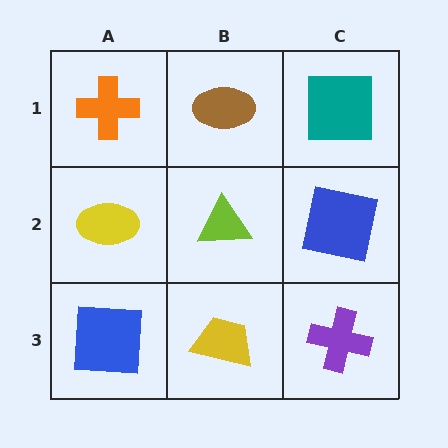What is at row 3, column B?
A yellow trapezoid.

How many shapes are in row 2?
3 shapes.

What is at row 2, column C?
A blue square.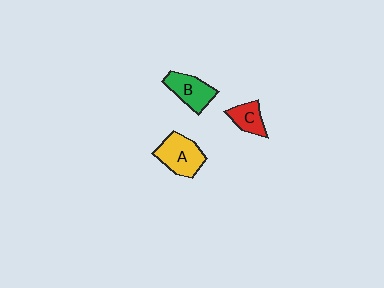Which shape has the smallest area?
Shape C (red).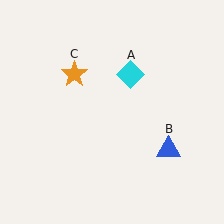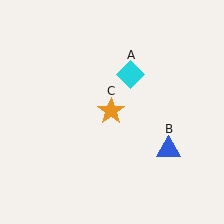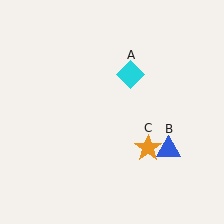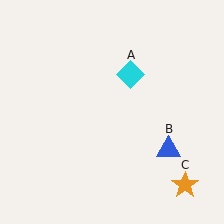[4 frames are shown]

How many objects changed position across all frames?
1 object changed position: orange star (object C).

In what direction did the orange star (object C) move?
The orange star (object C) moved down and to the right.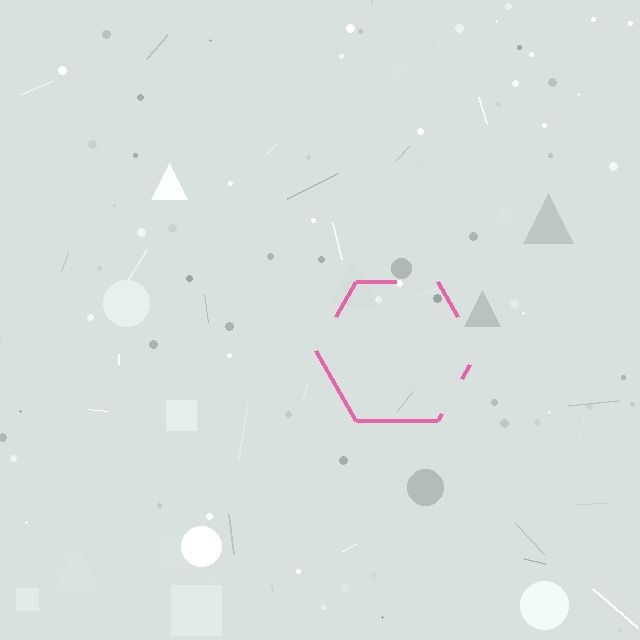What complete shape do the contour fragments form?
The contour fragments form a hexagon.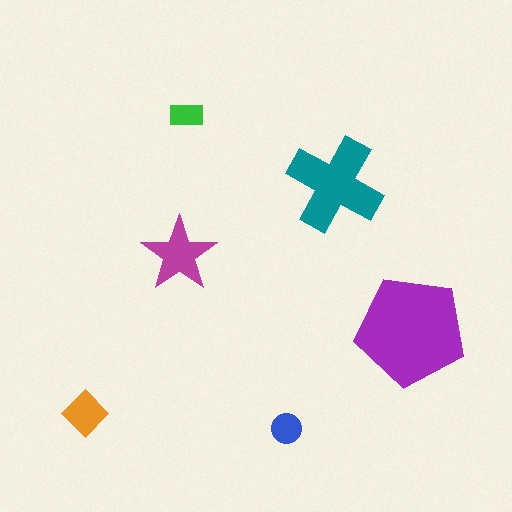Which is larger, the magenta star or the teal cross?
The teal cross.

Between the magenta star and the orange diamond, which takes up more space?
The magenta star.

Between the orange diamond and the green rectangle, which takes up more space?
The orange diamond.